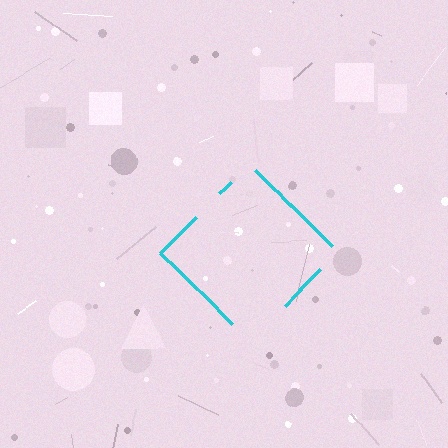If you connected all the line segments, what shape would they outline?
They would outline a diamond.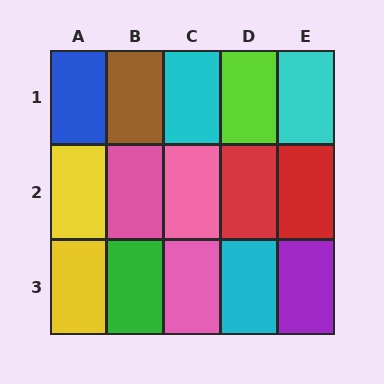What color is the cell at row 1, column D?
Lime.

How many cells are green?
1 cell is green.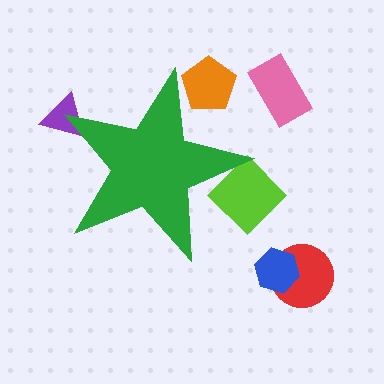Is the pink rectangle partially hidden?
No, the pink rectangle is fully visible.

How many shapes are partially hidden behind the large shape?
3 shapes are partially hidden.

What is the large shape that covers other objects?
A green star.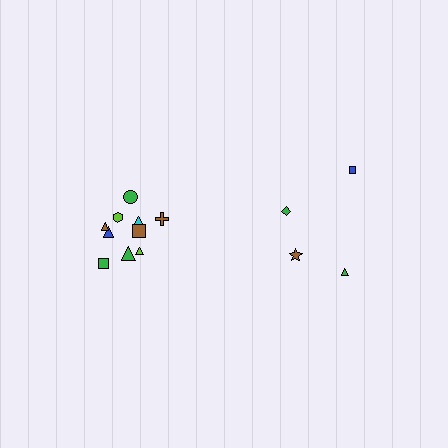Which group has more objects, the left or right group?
The left group.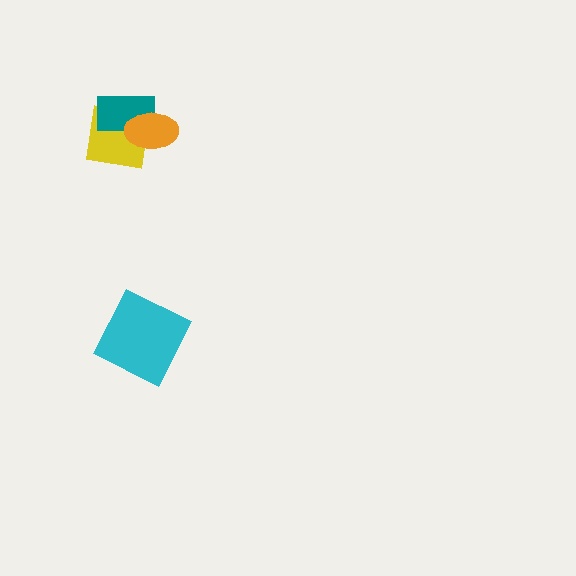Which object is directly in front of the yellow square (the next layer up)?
The teal rectangle is directly in front of the yellow square.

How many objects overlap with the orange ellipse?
2 objects overlap with the orange ellipse.